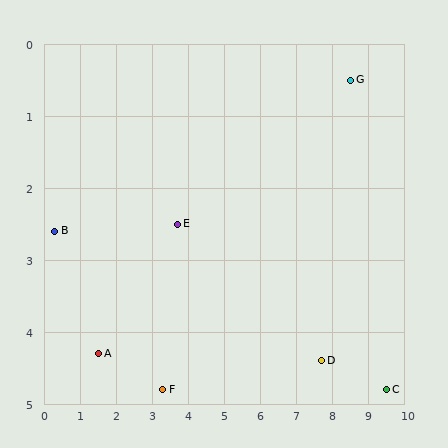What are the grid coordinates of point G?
Point G is at approximately (8.5, 0.5).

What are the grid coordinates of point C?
Point C is at approximately (9.5, 4.8).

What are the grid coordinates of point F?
Point F is at approximately (3.3, 4.8).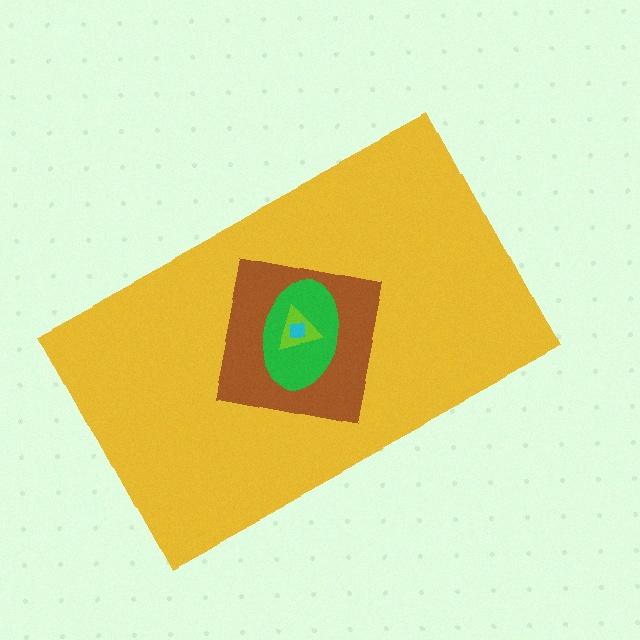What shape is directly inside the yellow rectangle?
The brown square.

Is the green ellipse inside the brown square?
Yes.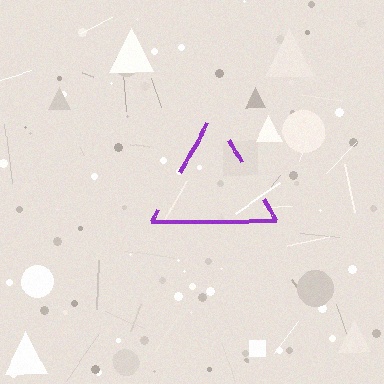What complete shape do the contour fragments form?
The contour fragments form a triangle.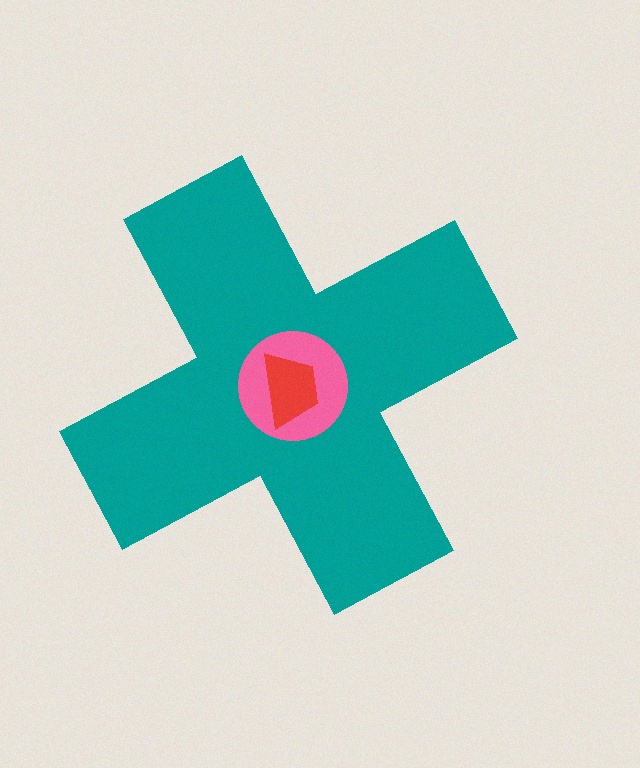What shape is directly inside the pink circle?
The red trapezoid.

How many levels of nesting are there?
3.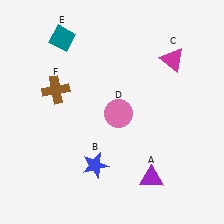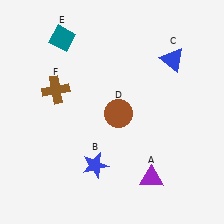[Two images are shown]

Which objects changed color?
C changed from magenta to blue. D changed from pink to brown.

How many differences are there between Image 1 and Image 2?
There are 2 differences between the two images.